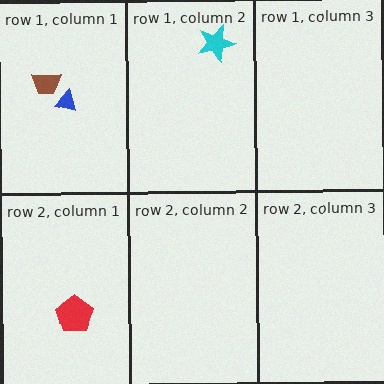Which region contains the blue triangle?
The row 1, column 1 region.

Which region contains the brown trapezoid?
The row 1, column 1 region.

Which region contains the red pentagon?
The row 2, column 1 region.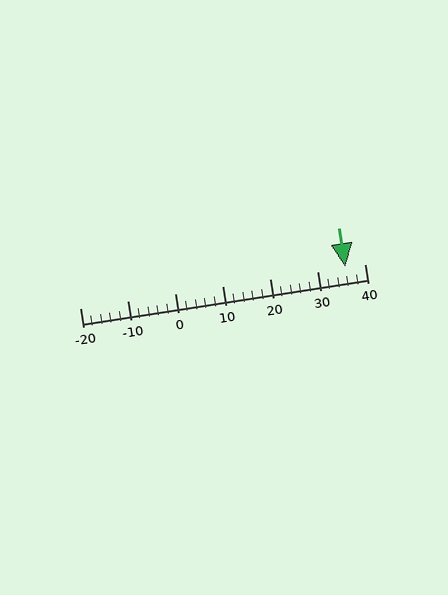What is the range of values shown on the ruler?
The ruler shows values from -20 to 40.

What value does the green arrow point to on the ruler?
The green arrow points to approximately 36.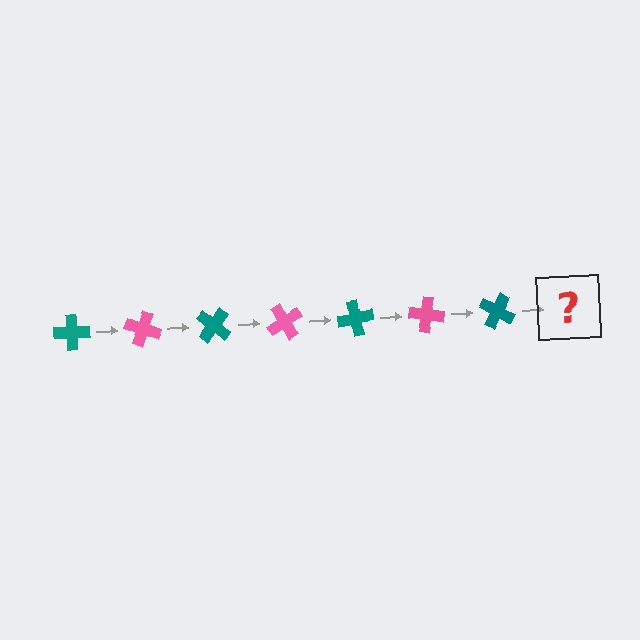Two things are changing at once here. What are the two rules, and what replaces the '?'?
The two rules are that it rotates 20 degrees each step and the color cycles through teal and pink. The '?' should be a pink cross, rotated 140 degrees from the start.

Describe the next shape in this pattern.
It should be a pink cross, rotated 140 degrees from the start.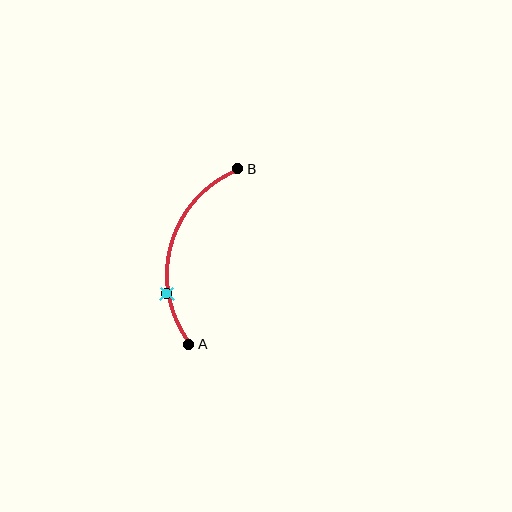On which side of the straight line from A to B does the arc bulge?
The arc bulges to the left of the straight line connecting A and B.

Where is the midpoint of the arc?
The arc midpoint is the point on the curve farthest from the straight line joining A and B. It sits to the left of that line.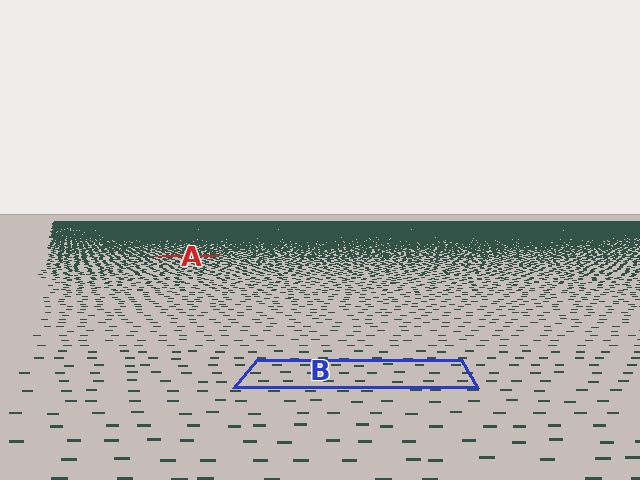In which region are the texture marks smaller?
The texture marks are smaller in region A, because it is farther away.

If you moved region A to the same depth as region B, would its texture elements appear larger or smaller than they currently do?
They would appear larger. At a closer depth, the same texture elements are projected at a bigger on-screen size.